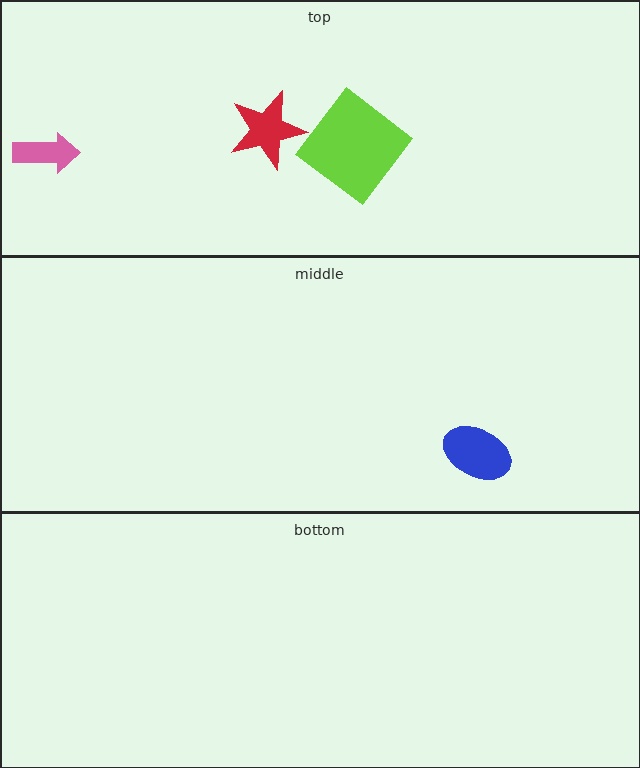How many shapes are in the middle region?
1.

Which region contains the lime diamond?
The top region.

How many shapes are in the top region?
3.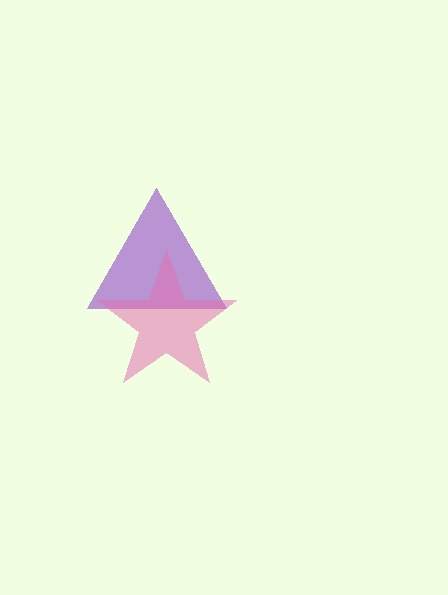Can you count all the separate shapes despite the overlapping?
Yes, there are 2 separate shapes.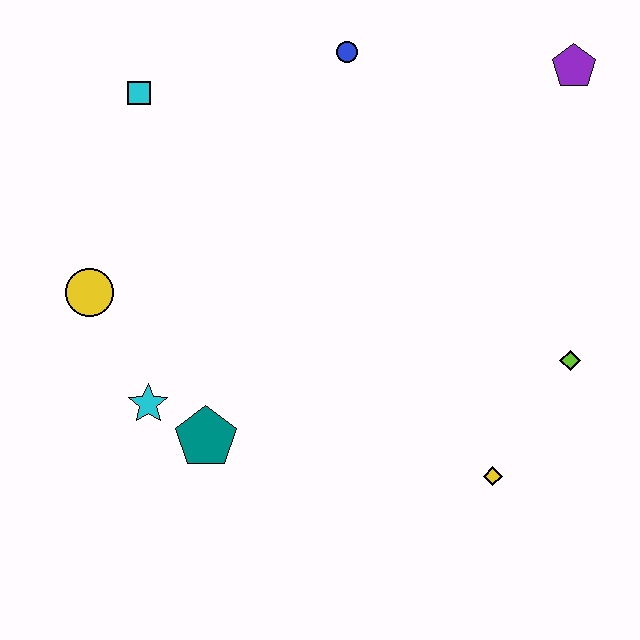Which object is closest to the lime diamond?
The yellow diamond is closest to the lime diamond.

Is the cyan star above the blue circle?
No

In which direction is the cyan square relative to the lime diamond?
The cyan square is to the left of the lime diamond.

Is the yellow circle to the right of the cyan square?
No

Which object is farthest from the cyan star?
The purple pentagon is farthest from the cyan star.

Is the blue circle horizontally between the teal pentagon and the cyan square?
No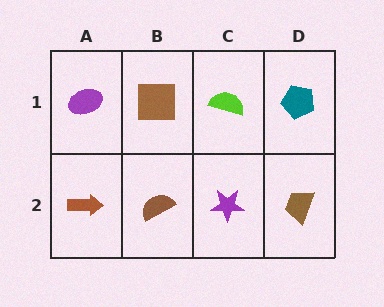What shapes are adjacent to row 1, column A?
A brown arrow (row 2, column A), a brown square (row 1, column B).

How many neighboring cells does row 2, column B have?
3.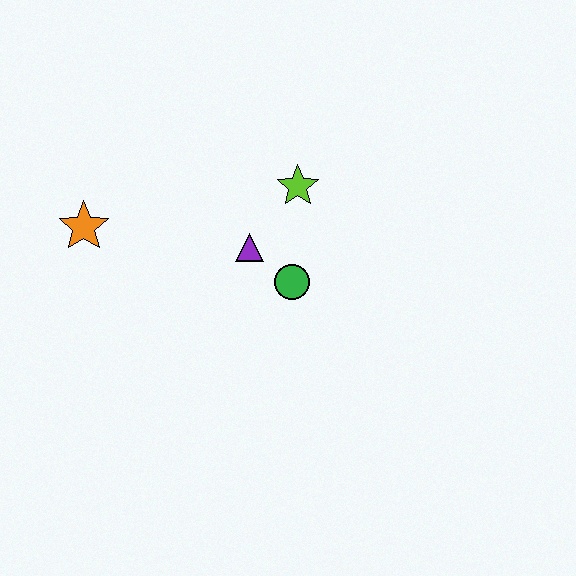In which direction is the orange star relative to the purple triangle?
The orange star is to the left of the purple triangle.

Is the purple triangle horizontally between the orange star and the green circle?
Yes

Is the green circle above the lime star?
No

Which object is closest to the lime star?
The purple triangle is closest to the lime star.